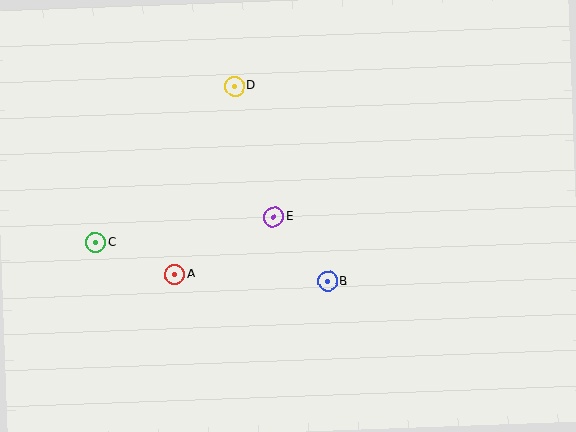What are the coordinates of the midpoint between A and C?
The midpoint between A and C is at (135, 259).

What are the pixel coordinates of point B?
Point B is at (328, 281).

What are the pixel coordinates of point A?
Point A is at (175, 274).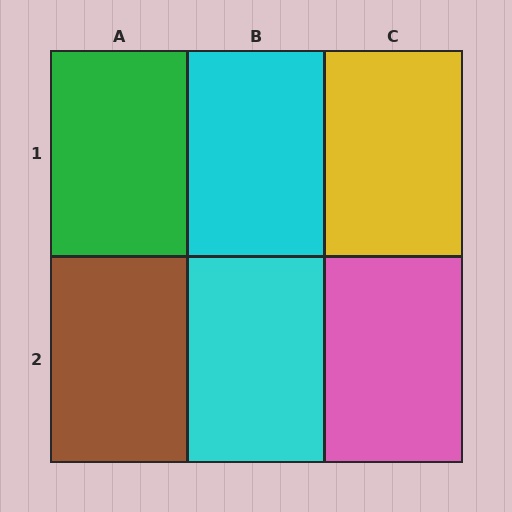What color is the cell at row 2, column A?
Brown.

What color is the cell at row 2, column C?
Pink.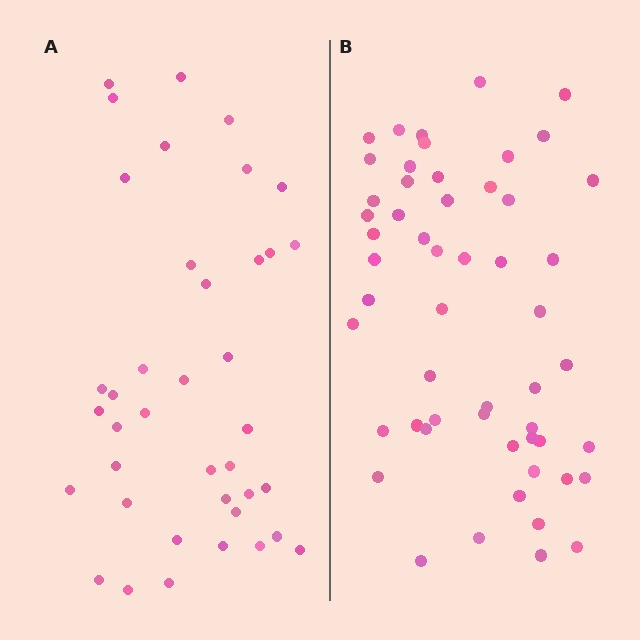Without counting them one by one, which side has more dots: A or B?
Region B (the right region) has more dots.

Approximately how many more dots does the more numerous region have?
Region B has approximately 15 more dots than region A.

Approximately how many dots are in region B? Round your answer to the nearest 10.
About 50 dots. (The exact count is 54, which rounds to 50.)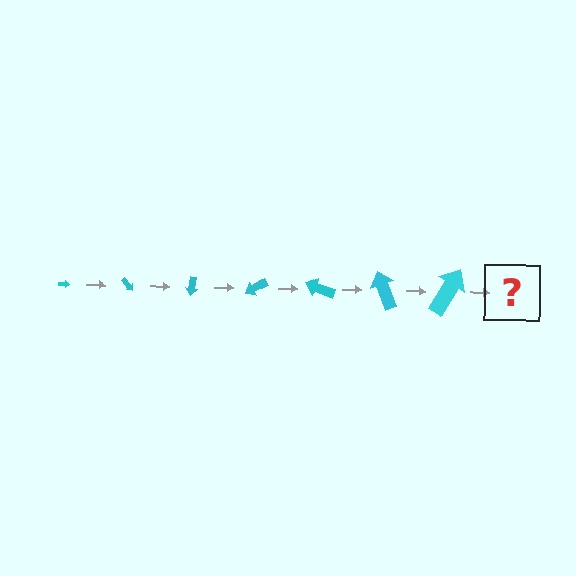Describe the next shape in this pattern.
It should be an arrow, larger than the previous one and rotated 350 degrees from the start.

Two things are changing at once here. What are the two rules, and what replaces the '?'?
The two rules are that the arrow grows larger each step and it rotates 50 degrees each step. The '?' should be an arrow, larger than the previous one and rotated 350 degrees from the start.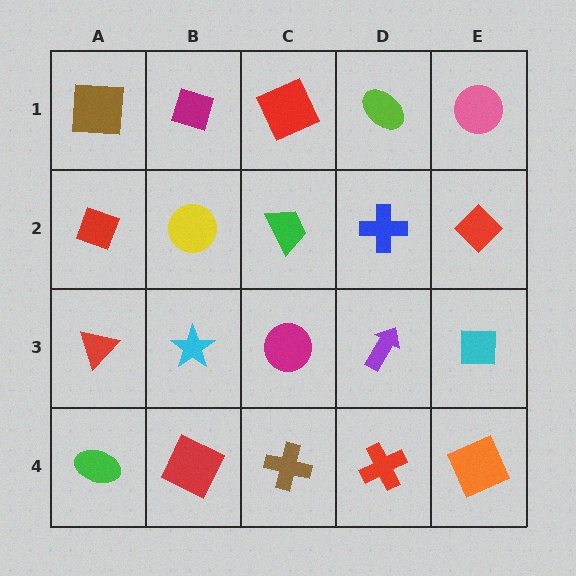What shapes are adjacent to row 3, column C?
A green trapezoid (row 2, column C), a brown cross (row 4, column C), a cyan star (row 3, column B), a purple arrow (row 3, column D).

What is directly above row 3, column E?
A red diamond.